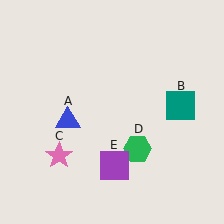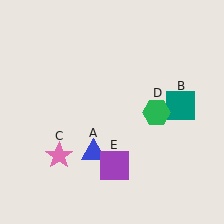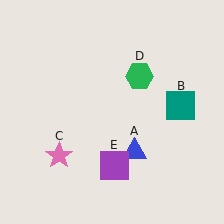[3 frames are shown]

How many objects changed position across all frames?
2 objects changed position: blue triangle (object A), green hexagon (object D).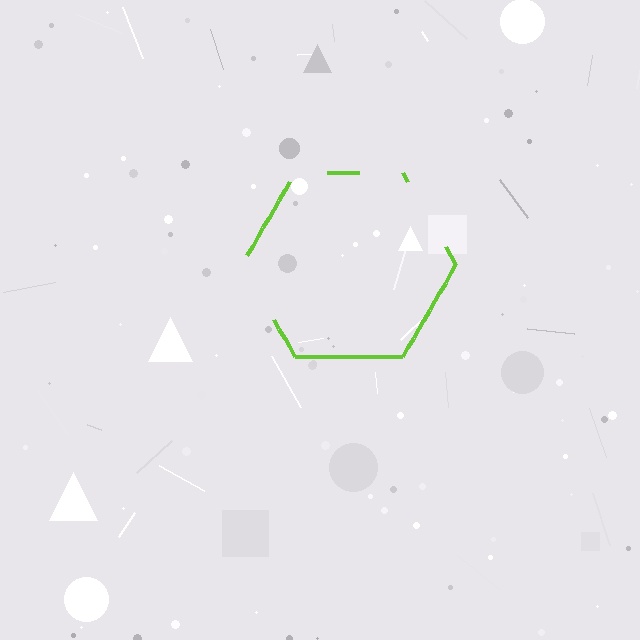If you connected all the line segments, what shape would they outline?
They would outline a hexagon.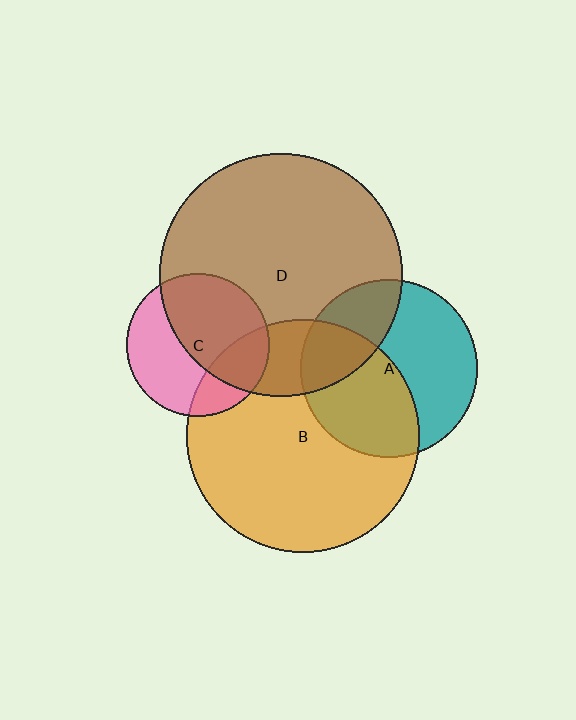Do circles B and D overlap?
Yes.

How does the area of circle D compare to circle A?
Approximately 1.9 times.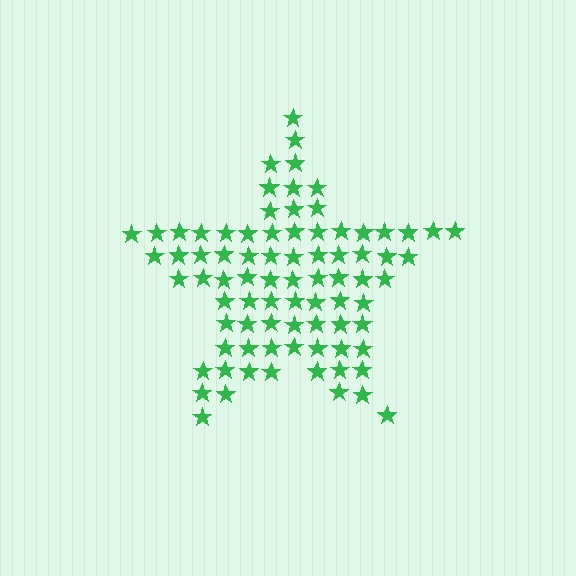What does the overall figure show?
The overall figure shows a star.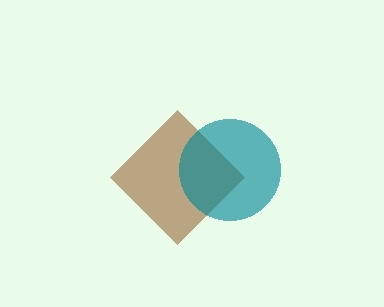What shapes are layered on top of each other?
The layered shapes are: a brown diamond, a teal circle.